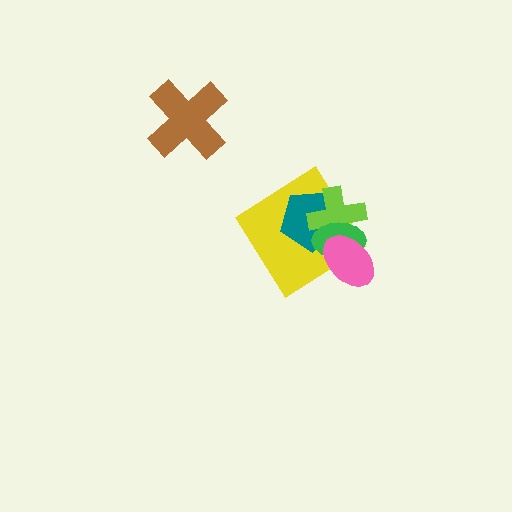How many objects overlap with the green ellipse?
4 objects overlap with the green ellipse.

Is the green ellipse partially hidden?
Yes, it is partially covered by another shape.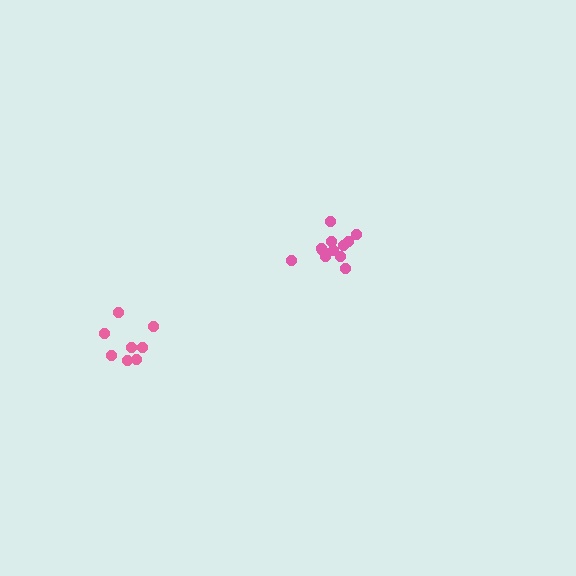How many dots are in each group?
Group 1: 8 dots, Group 2: 12 dots (20 total).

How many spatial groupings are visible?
There are 2 spatial groupings.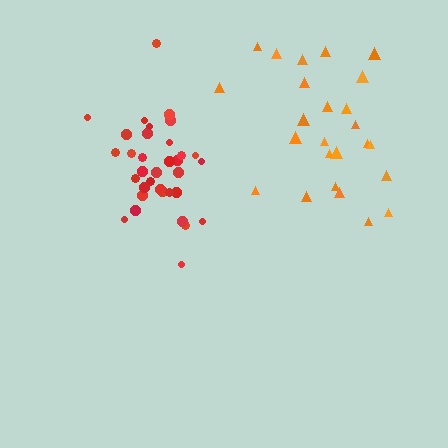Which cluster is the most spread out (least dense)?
Orange.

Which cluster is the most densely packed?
Red.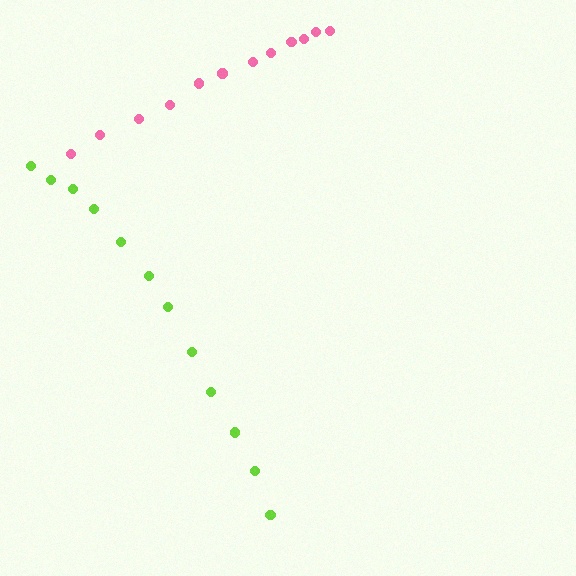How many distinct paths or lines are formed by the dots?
There are 2 distinct paths.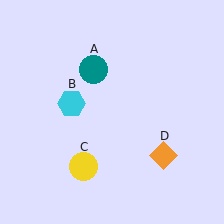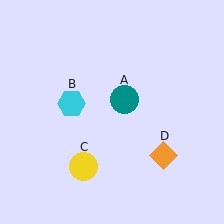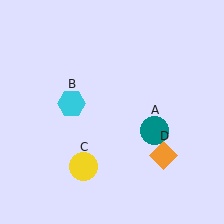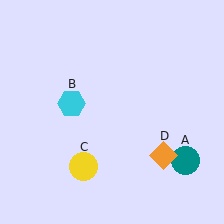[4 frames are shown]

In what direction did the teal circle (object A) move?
The teal circle (object A) moved down and to the right.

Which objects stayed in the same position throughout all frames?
Cyan hexagon (object B) and yellow circle (object C) and orange diamond (object D) remained stationary.